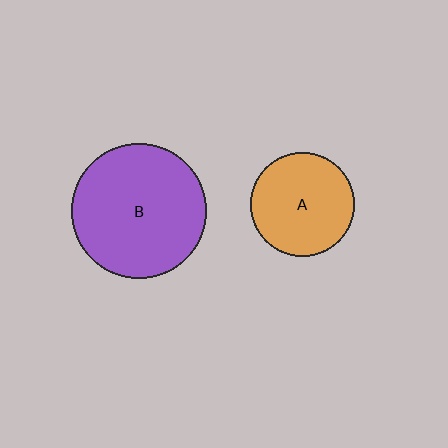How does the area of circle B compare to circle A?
Approximately 1.7 times.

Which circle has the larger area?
Circle B (purple).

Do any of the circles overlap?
No, none of the circles overlap.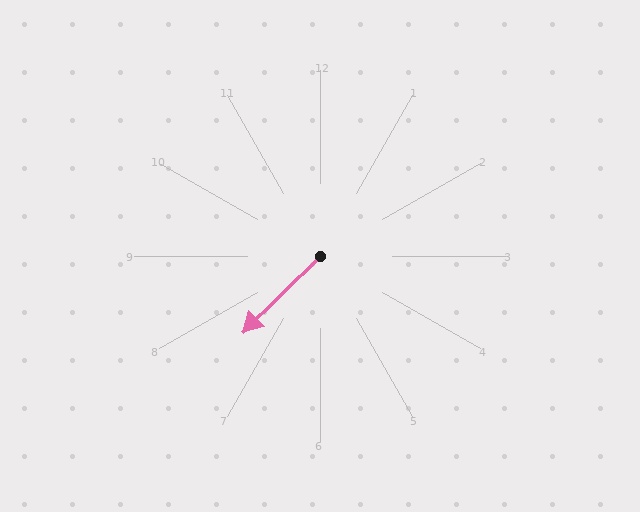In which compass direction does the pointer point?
Southwest.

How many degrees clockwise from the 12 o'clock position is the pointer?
Approximately 226 degrees.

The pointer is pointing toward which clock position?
Roughly 8 o'clock.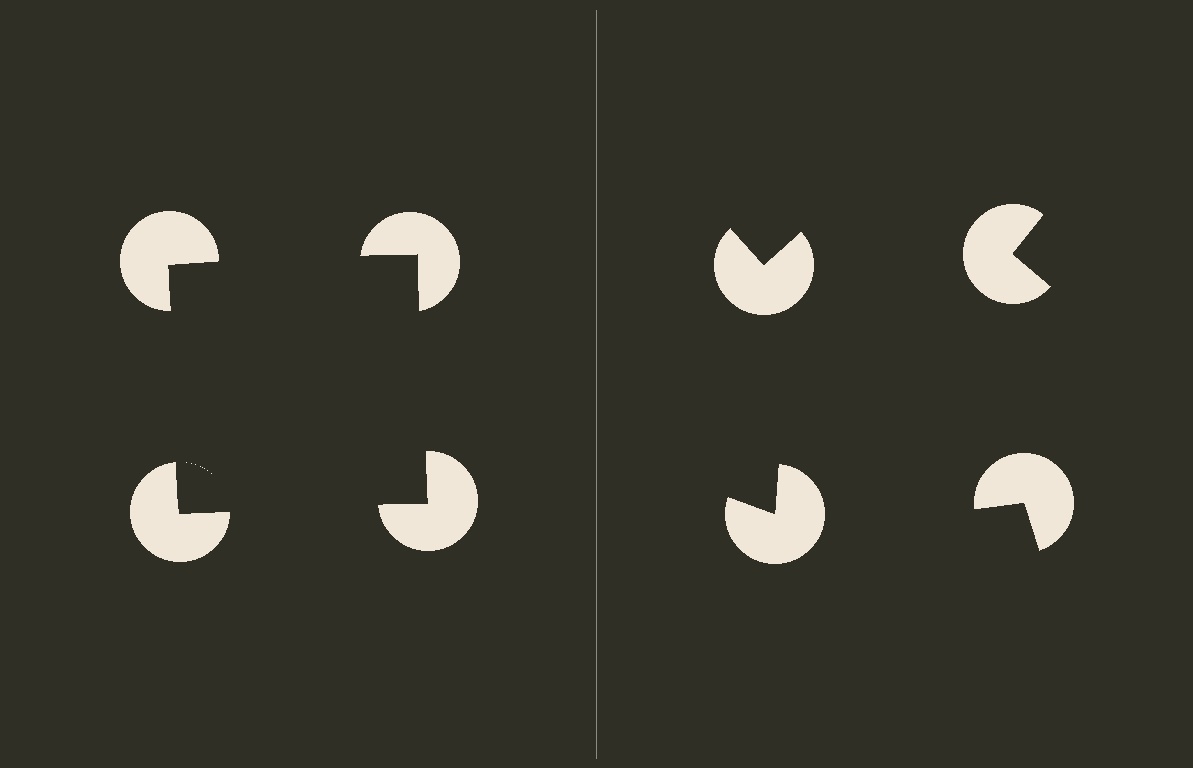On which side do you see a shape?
An illusory square appears on the left side. On the right side the wedge cuts are rotated, so no coherent shape forms.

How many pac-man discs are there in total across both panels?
8 — 4 on each side.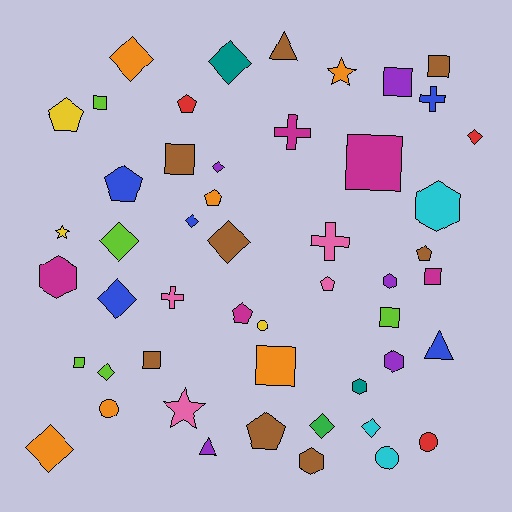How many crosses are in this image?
There are 4 crosses.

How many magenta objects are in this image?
There are 5 magenta objects.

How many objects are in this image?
There are 50 objects.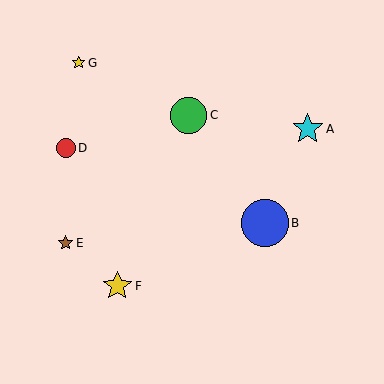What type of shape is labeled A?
Shape A is a cyan star.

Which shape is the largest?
The blue circle (labeled B) is the largest.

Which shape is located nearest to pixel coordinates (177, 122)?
The green circle (labeled C) at (189, 115) is nearest to that location.